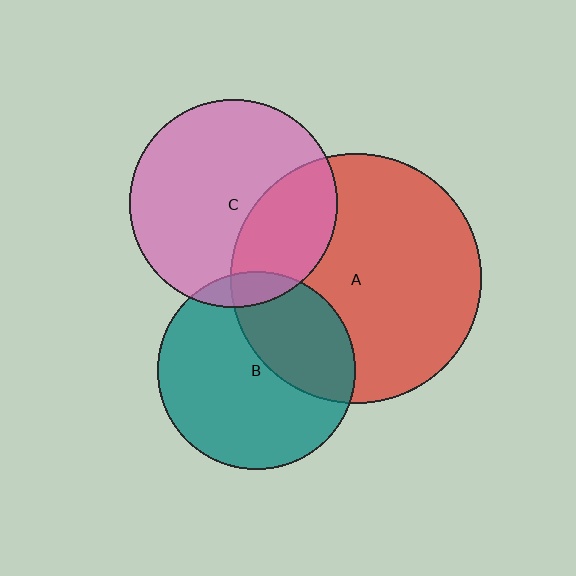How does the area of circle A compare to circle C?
Approximately 1.5 times.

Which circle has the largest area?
Circle A (red).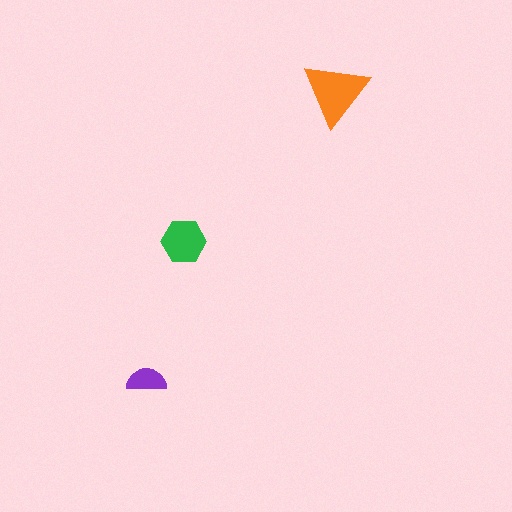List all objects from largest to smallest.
The orange triangle, the green hexagon, the purple semicircle.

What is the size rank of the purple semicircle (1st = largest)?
3rd.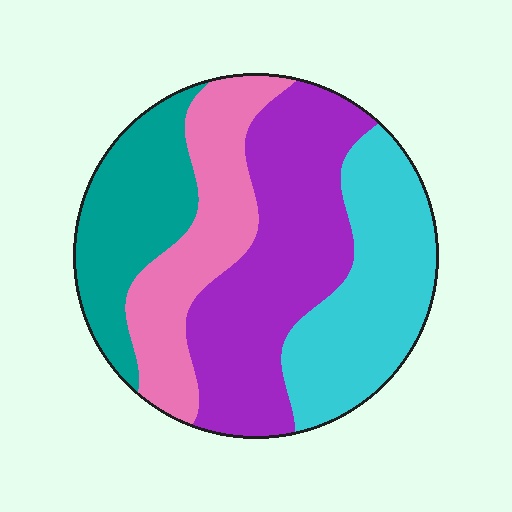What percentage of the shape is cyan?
Cyan covers around 25% of the shape.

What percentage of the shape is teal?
Teal takes up less than a quarter of the shape.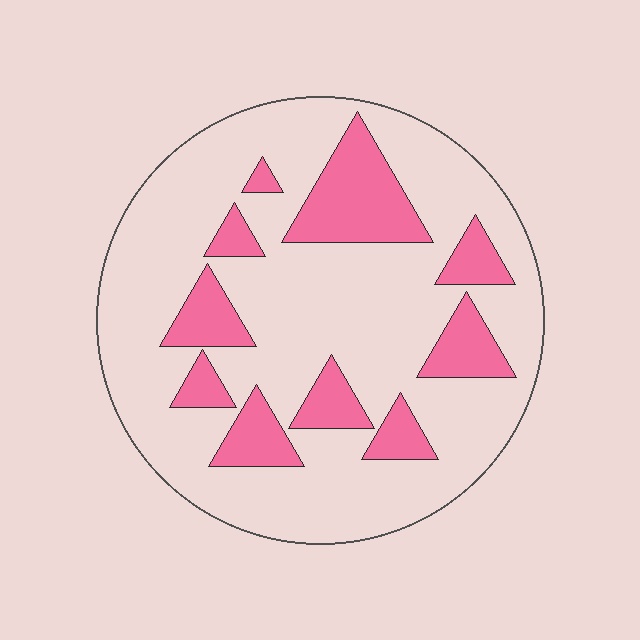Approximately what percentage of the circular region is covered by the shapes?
Approximately 25%.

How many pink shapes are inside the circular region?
10.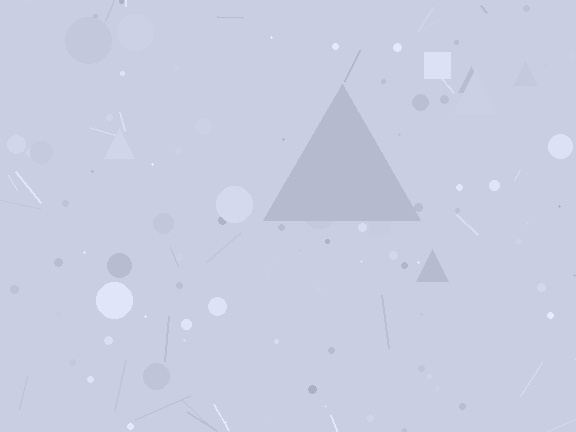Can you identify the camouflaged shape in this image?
The camouflaged shape is a triangle.